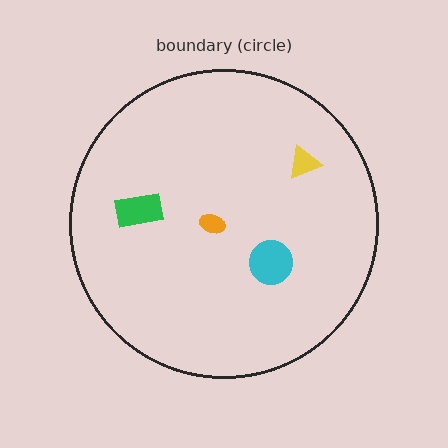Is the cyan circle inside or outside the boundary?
Inside.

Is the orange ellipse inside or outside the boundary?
Inside.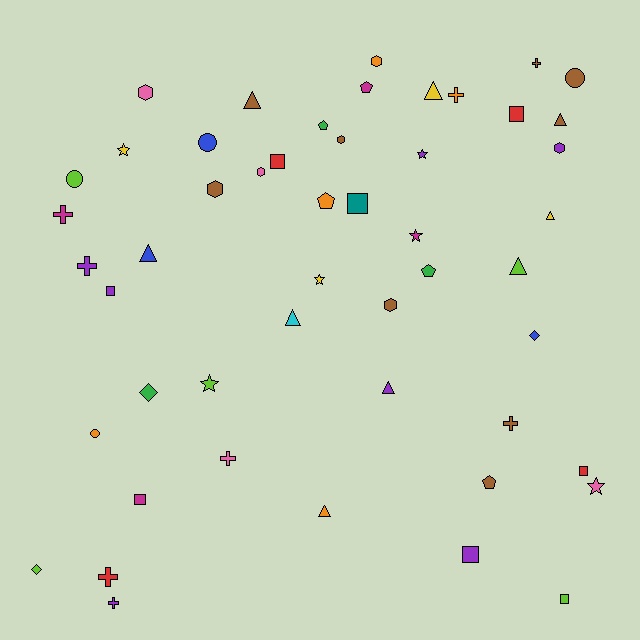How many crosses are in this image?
There are 8 crosses.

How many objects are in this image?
There are 50 objects.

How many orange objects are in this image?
There are 5 orange objects.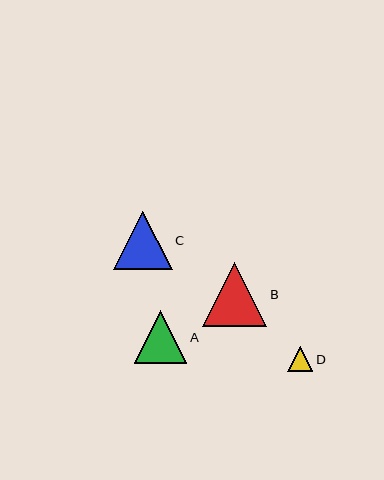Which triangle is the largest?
Triangle B is the largest with a size of approximately 64 pixels.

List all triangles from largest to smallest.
From largest to smallest: B, C, A, D.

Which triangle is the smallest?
Triangle D is the smallest with a size of approximately 25 pixels.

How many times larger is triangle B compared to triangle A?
Triangle B is approximately 1.2 times the size of triangle A.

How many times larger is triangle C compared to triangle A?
Triangle C is approximately 1.1 times the size of triangle A.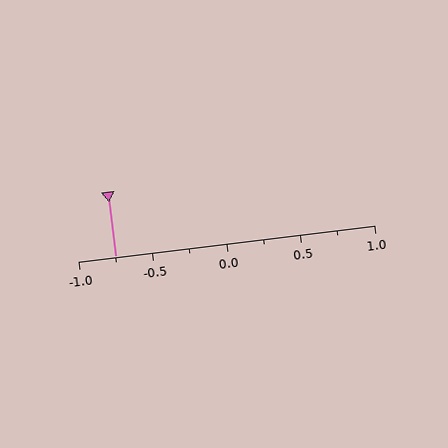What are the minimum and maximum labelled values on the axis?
The axis runs from -1.0 to 1.0.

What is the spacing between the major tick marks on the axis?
The major ticks are spaced 0.5 apart.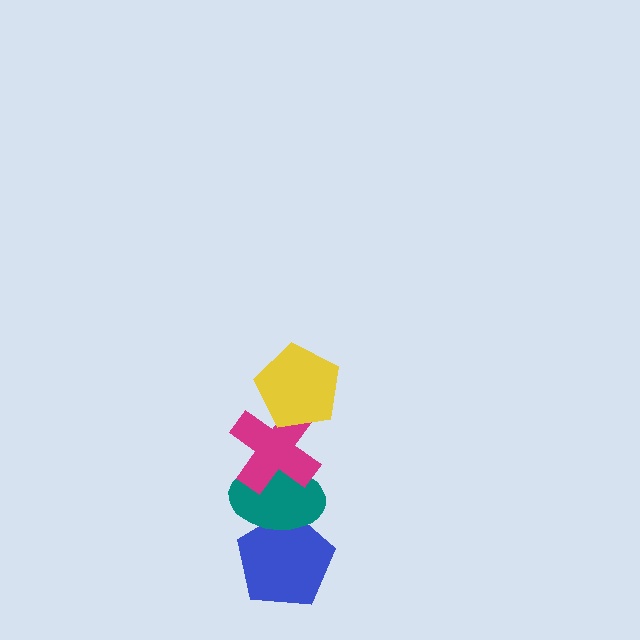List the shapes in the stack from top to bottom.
From top to bottom: the yellow pentagon, the magenta cross, the teal ellipse, the blue pentagon.